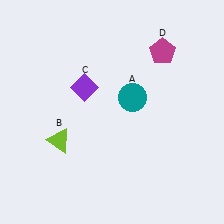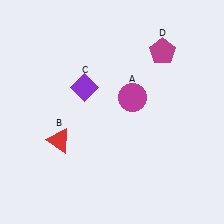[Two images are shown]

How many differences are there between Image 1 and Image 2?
There are 2 differences between the two images.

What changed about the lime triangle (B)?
In Image 1, B is lime. In Image 2, it changed to red.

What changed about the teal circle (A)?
In Image 1, A is teal. In Image 2, it changed to magenta.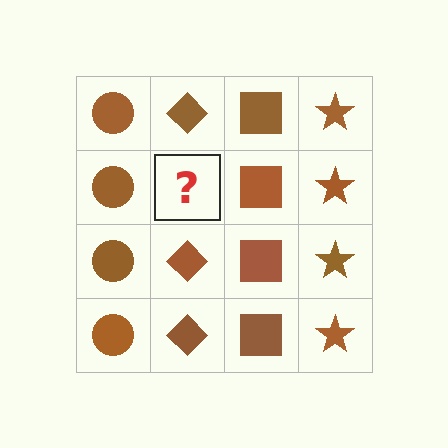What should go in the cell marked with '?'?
The missing cell should contain a brown diamond.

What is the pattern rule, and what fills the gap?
The rule is that each column has a consistent shape. The gap should be filled with a brown diamond.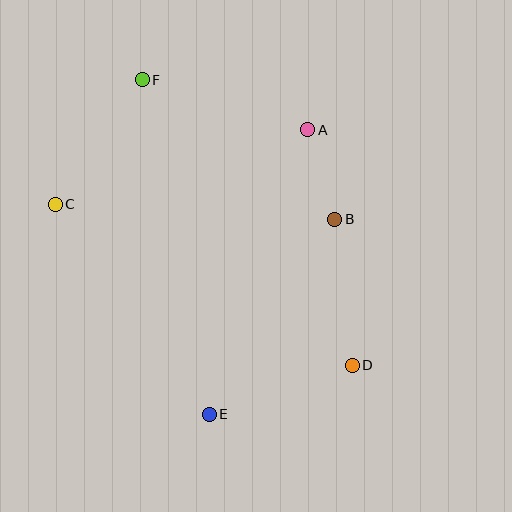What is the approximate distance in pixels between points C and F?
The distance between C and F is approximately 152 pixels.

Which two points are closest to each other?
Points A and B are closest to each other.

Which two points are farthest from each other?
Points D and F are farthest from each other.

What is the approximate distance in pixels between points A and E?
The distance between A and E is approximately 301 pixels.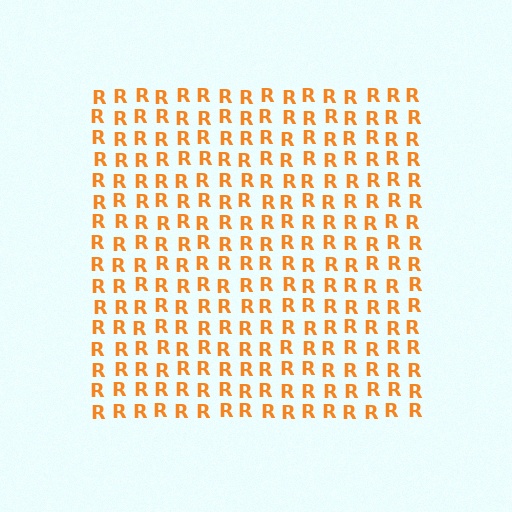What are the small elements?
The small elements are letter R's.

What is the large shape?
The large shape is a square.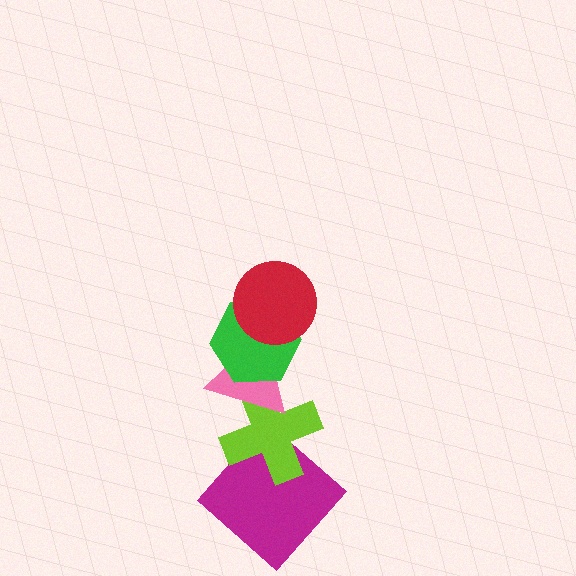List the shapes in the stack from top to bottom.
From top to bottom: the red circle, the green hexagon, the pink triangle, the lime cross, the magenta diamond.